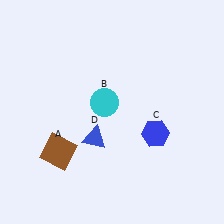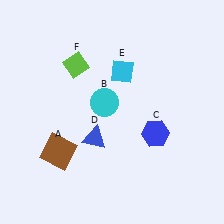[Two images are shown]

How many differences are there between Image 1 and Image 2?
There are 2 differences between the two images.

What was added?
A cyan diamond (E), a lime diamond (F) were added in Image 2.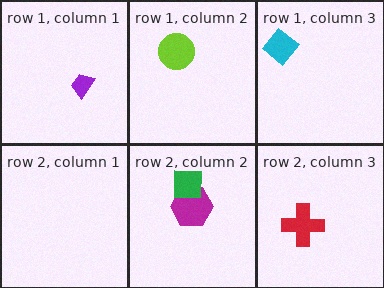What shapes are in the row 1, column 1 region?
The purple trapezoid.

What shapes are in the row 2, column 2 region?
The magenta hexagon, the green square.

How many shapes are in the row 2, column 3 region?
1.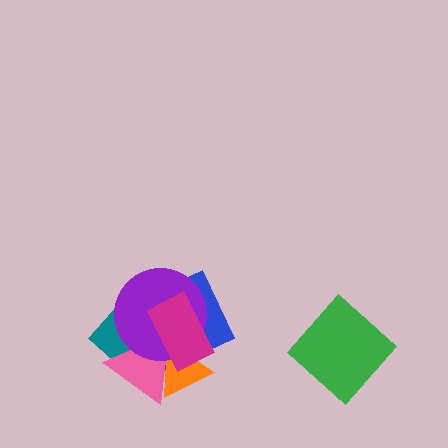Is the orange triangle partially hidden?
Yes, it is partially covered by another shape.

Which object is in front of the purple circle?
The magenta rectangle is in front of the purple circle.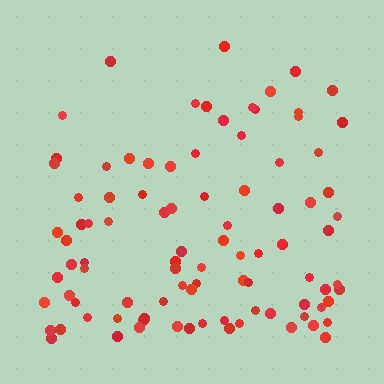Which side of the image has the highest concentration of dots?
The bottom.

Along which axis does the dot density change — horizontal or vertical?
Vertical.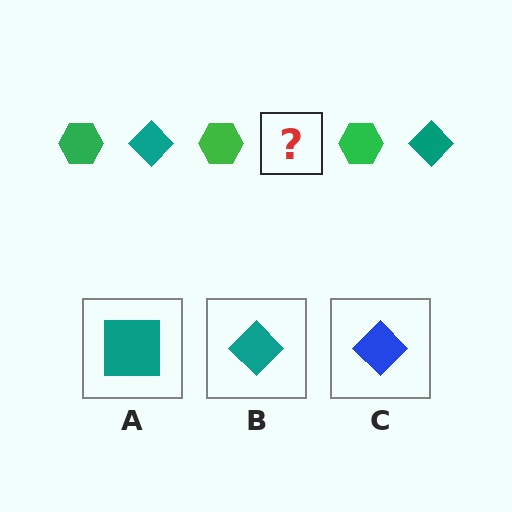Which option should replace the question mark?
Option B.